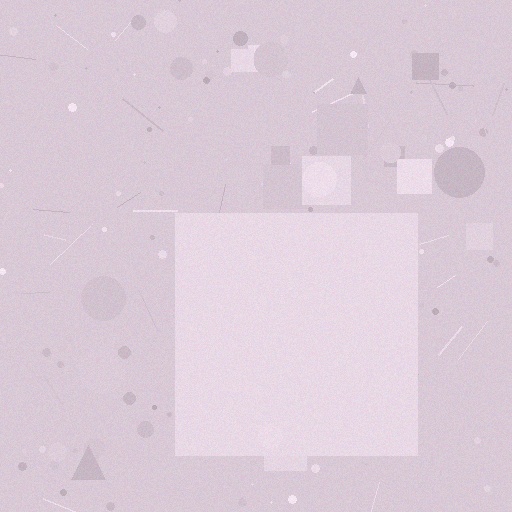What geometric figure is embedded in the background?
A square is embedded in the background.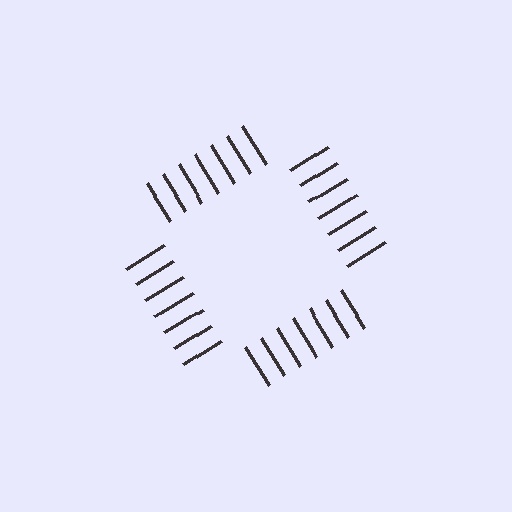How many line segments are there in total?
28 — 7 along each of the 4 edges.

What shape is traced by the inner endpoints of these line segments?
An illusory square — the line segments terminate on its edges but no continuous stroke is drawn.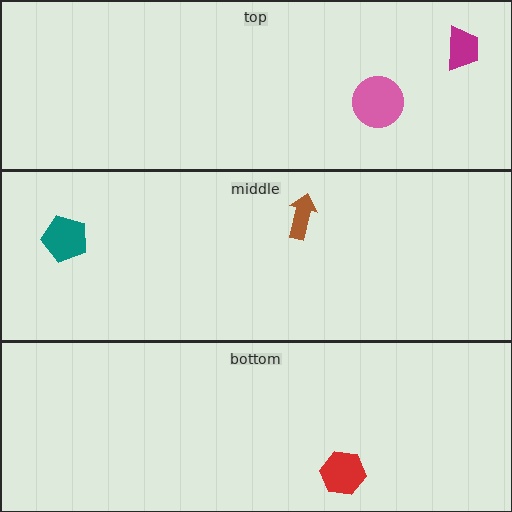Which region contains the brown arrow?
The middle region.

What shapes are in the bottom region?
The red hexagon.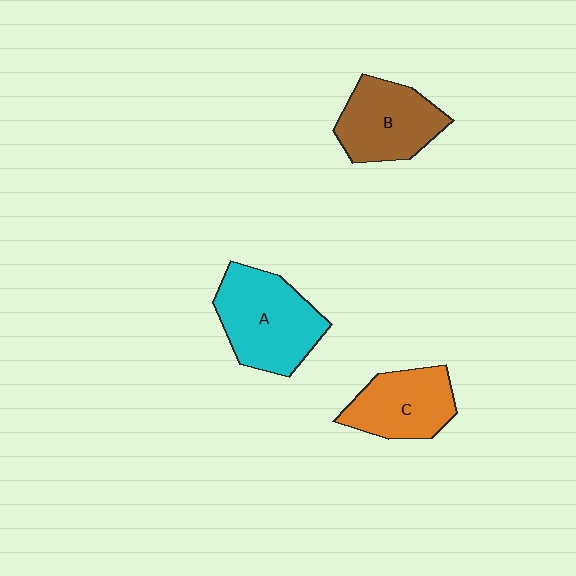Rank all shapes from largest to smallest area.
From largest to smallest: A (cyan), B (brown), C (orange).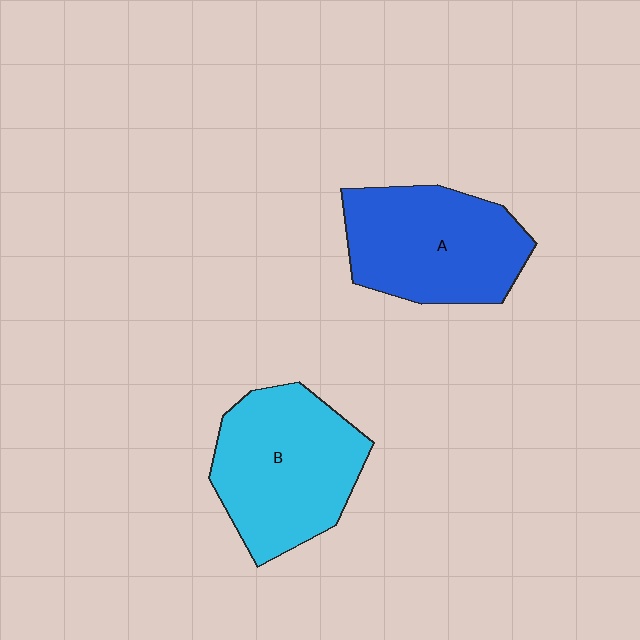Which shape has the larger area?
Shape B (cyan).